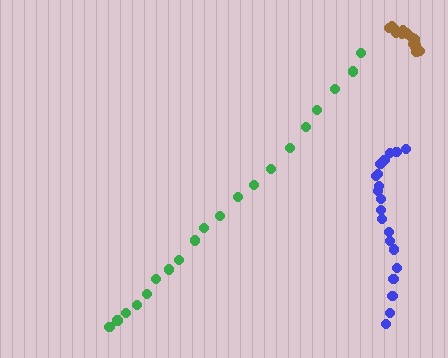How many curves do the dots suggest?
There are 3 distinct paths.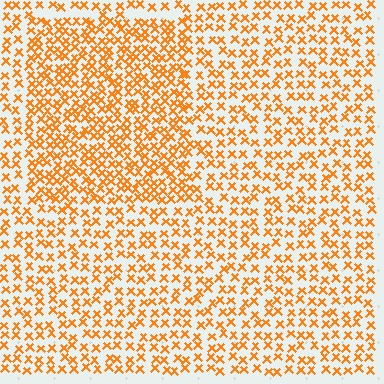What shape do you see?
I see a rectangle.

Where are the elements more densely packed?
The elements are more densely packed inside the rectangle boundary.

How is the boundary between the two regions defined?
The boundary is defined by a change in element density (approximately 1.7x ratio). All elements are the same color, size, and shape.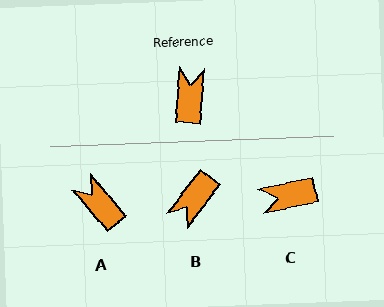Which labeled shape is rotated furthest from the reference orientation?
B, about 148 degrees away.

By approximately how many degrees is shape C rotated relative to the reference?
Approximately 107 degrees counter-clockwise.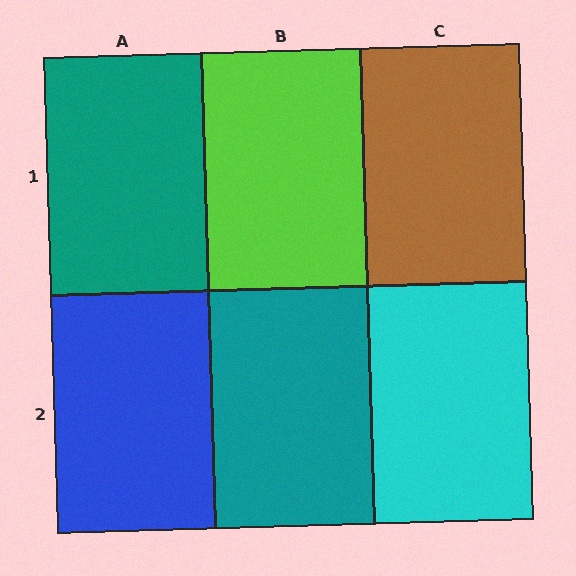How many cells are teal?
2 cells are teal.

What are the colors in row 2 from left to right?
Blue, teal, cyan.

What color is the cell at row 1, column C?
Brown.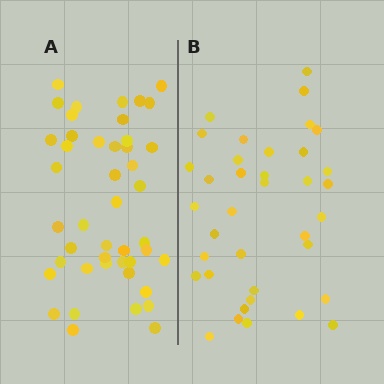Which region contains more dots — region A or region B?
Region A (the left region) has more dots.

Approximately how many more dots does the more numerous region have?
Region A has roughly 8 or so more dots than region B.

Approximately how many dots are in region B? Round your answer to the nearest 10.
About 40 dots. (The exact count is 37, which rounds to 40.)